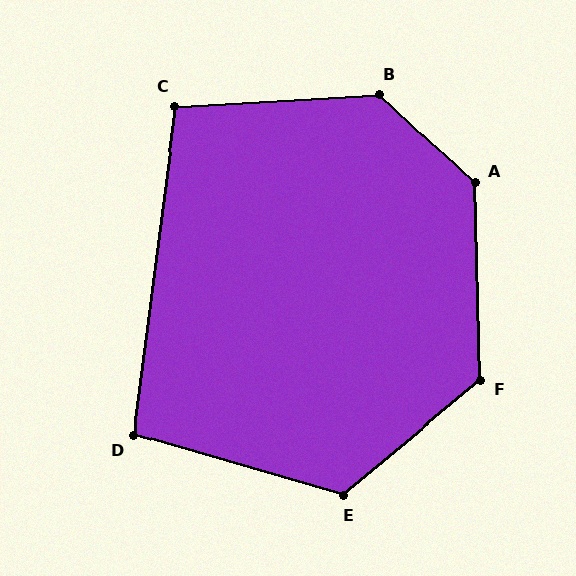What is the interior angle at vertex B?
Approximately 134 degrees (obtuse).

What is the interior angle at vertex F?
Approximately 128 degrees (obtuse).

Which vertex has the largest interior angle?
A, at approximately 135 degrees.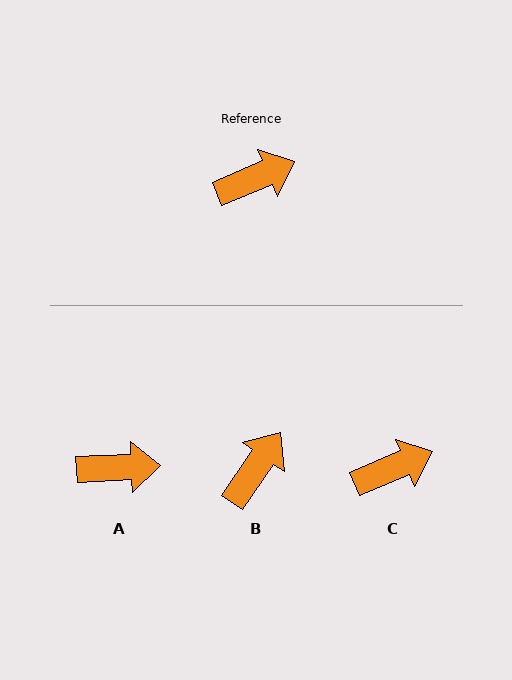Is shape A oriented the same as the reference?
No, it is off by about 20 degrees.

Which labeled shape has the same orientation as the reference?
C.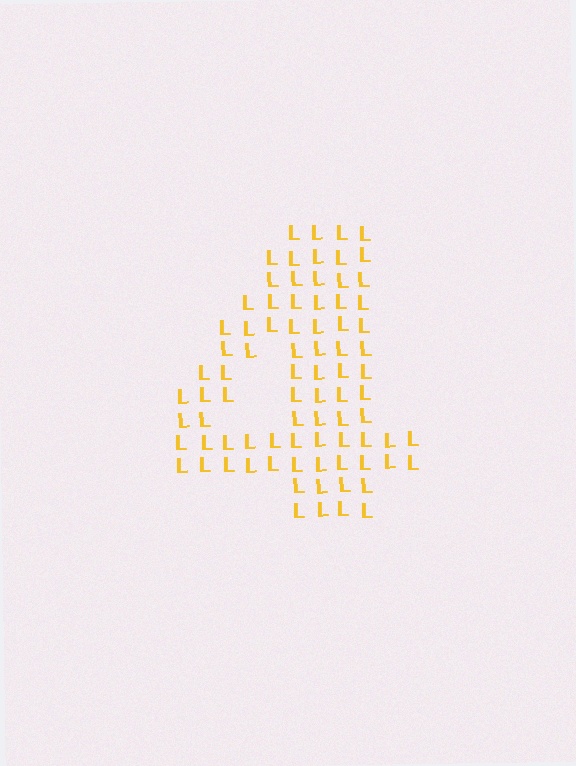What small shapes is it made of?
It is made of small letter L's.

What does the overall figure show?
The overall figure shows the digit 4.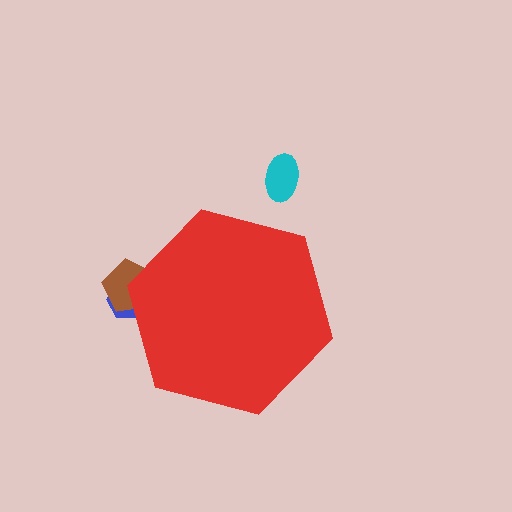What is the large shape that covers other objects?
A red hexagon.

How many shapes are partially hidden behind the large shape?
2 shapes are partially hidden.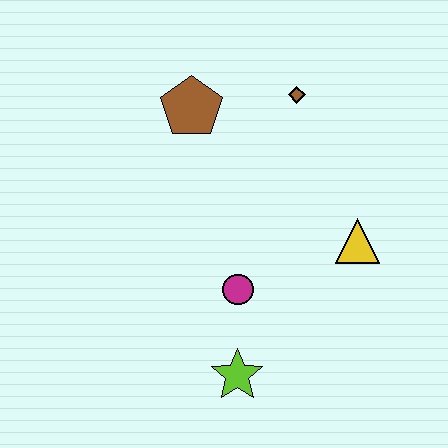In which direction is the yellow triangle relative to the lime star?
The yellow triangle is above the lime star.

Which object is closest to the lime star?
The magenta circle is closest to the lime star.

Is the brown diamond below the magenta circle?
No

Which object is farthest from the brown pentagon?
The lime star is farthest from the brown pentagon.